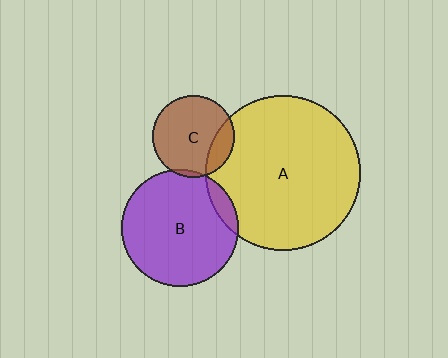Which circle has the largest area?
Circle A (yellow).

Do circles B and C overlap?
Yes.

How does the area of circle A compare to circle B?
Approximately 1.8 times.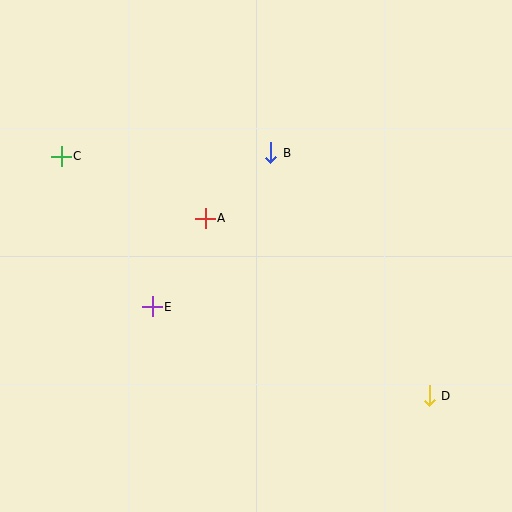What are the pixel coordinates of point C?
Point C is at (61, 156).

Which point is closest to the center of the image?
Point A at (205, 218) is closest to the center.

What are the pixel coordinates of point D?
Point D is at (429, 396).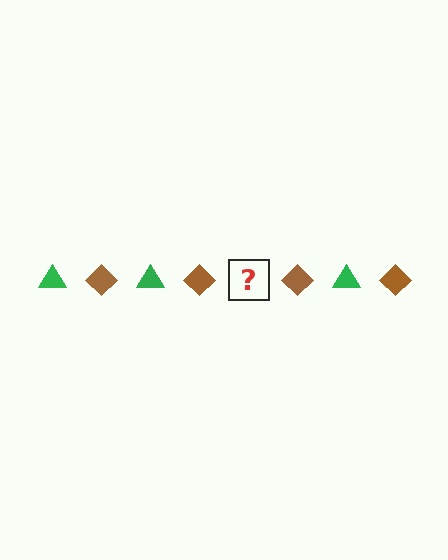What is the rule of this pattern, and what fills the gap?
The rule is that the pattern alternates between green triangle and brown diamond. The gap should be filled with a green triangle.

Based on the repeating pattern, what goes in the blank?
The blank should be a green triangle.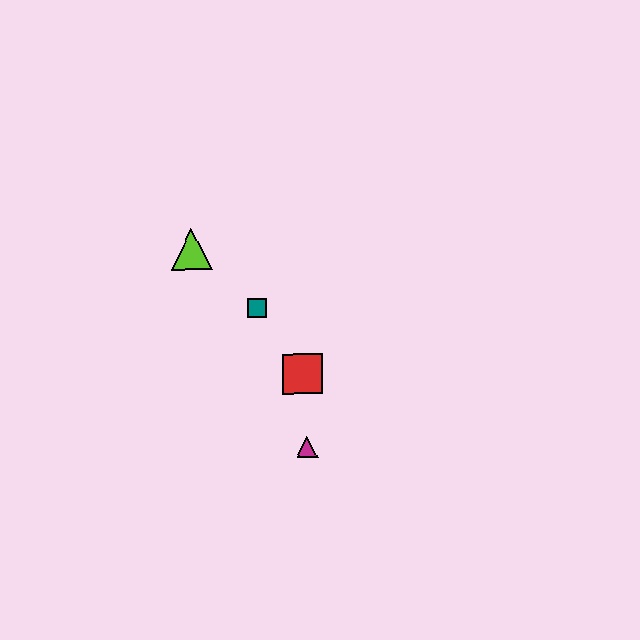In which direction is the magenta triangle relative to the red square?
The magenta triangle is below the red square.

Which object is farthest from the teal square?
The magenta triangle is farthest from the teal square.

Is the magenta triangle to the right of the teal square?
Yes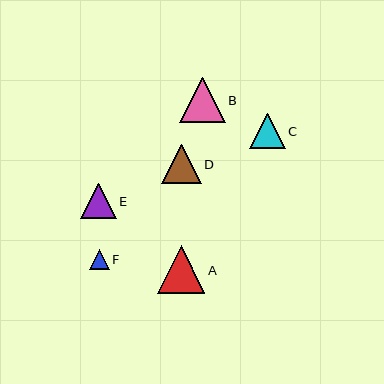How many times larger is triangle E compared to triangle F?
Triangle E is approximately 1.8 times the size of triangle F.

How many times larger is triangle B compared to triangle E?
Triangle B is approximately 1.3 times the size of triangle E.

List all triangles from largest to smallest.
From largest to smallest: A, B, D, E, C, F.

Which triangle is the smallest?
Triangle F is the smallest with a size of approximately 20 pixels.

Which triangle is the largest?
Triangle A is the largest with a size of approximately 48 pixels.